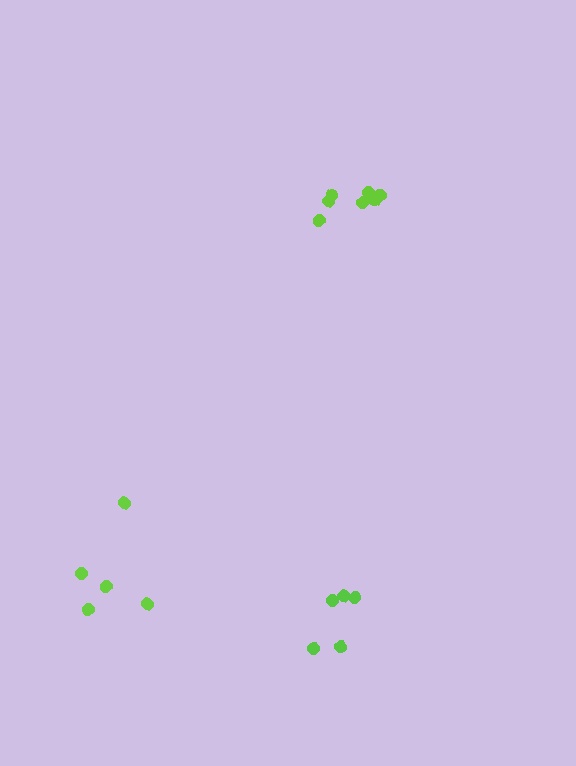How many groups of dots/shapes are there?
There are 3 groups.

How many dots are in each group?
Group 1: 7 dots, Group 2: 5 dots, Group 3: 5 dots (17 total).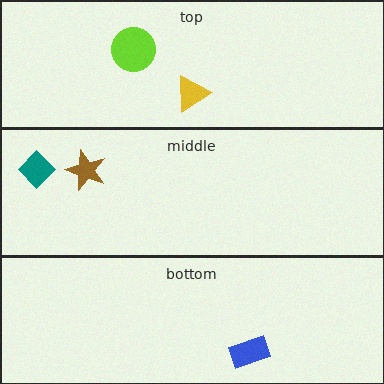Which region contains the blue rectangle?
The bottom region.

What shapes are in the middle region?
The brown star, the teal diamond.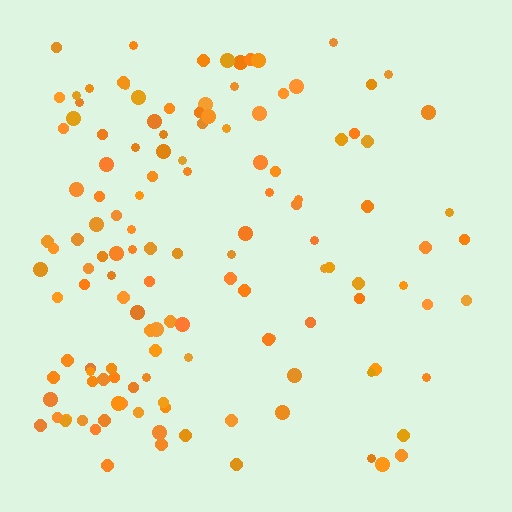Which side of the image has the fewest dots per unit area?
The right.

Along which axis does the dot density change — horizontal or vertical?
Horizontal.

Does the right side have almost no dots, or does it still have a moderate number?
Still a moderate number, just noticeably fewer than the left.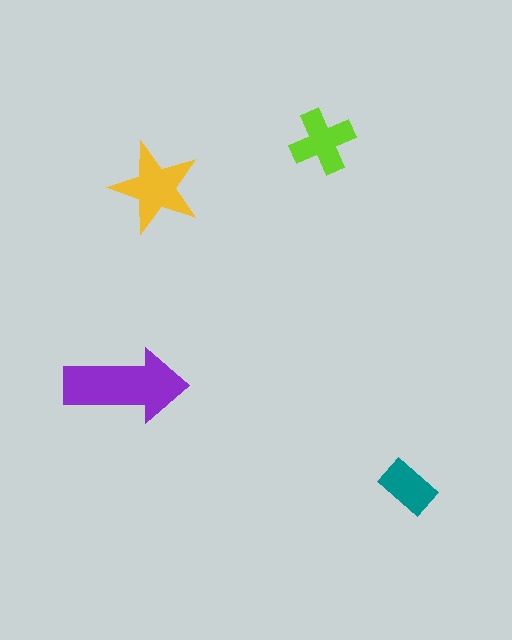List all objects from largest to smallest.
The purple arrow, the yellow star, the lime cross, the teal rectangle.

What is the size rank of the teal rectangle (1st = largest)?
4th.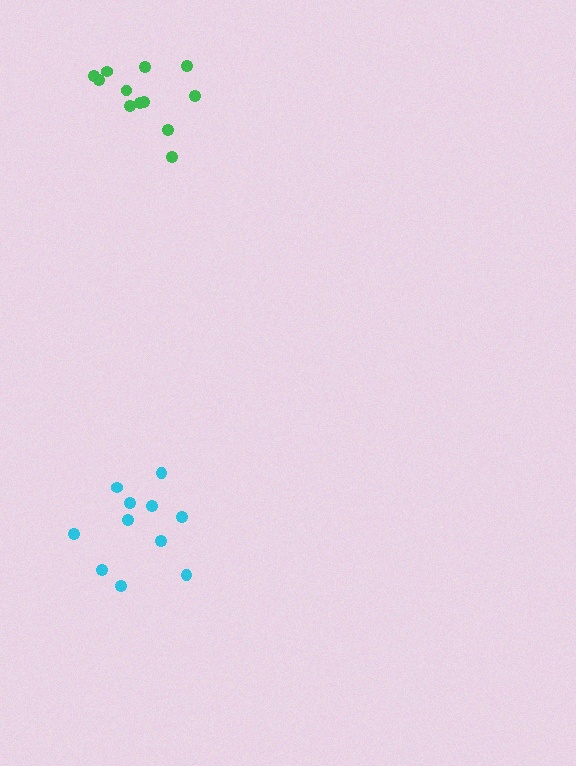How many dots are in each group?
Group 1: 12 dots, Group 2: 11 dots (23 total).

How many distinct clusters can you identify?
There are 2 distinct clusters.